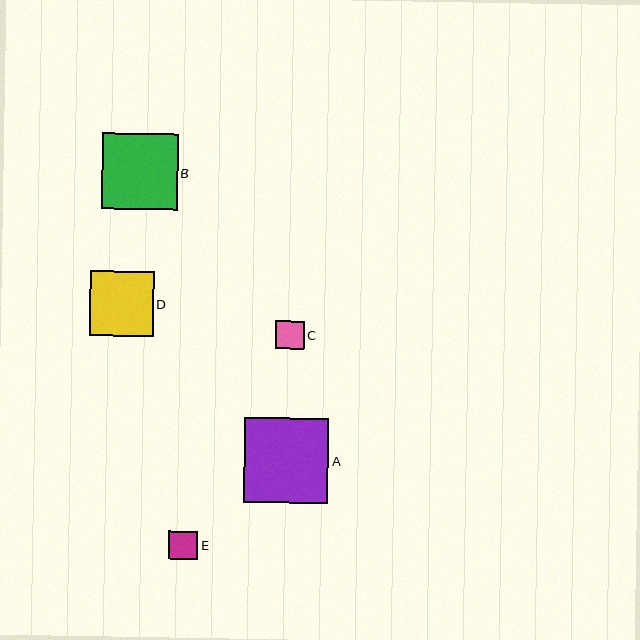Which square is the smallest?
Square C is the smallest with a size of approximately 28 pixels.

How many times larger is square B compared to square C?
Square B is approximately 2.7 times the size of square C.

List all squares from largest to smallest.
From largest to smallest: A, B, D, E, C.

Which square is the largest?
Square A is the largest with a size of approximately 84 pixels.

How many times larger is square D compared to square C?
Square D is approximately 2.3 times the size of square C.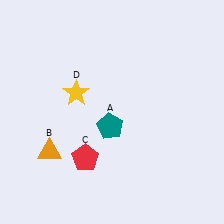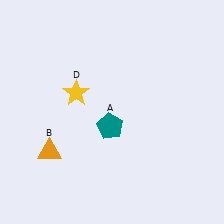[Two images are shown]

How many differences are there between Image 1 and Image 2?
There is 1 difference between the two images.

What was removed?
The red pentagon (C) was removed in Image 2.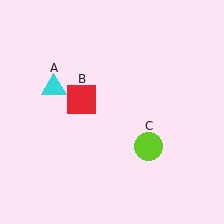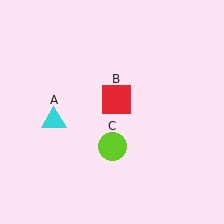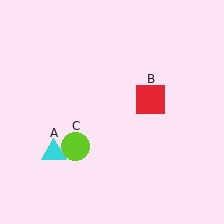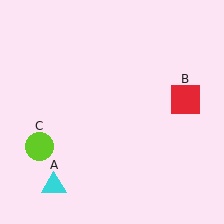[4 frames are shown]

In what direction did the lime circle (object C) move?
The lime circle (object C) moved left.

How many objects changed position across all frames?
3 objects changed position: cyan triangle (object A), red square (object B), lime circle (object C).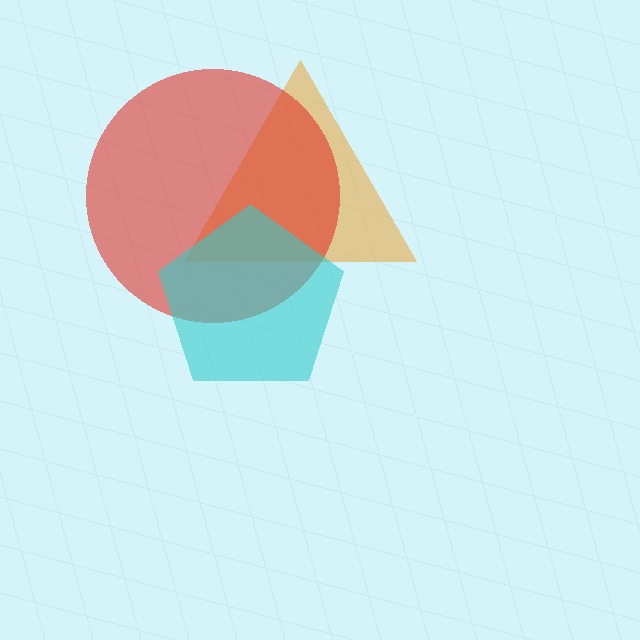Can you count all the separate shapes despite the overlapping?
Yes, there are 3 separate shapes.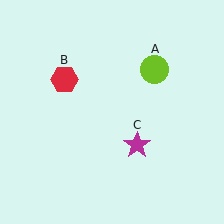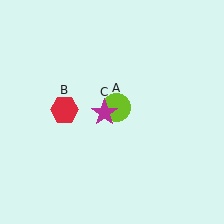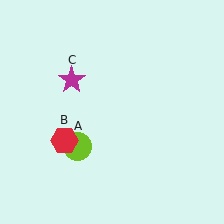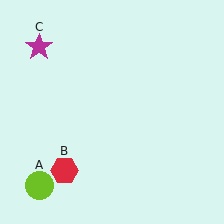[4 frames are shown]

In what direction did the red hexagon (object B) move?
The red hexagon (object B) moved down.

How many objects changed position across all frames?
3 objects changed position: lime circle (object A), red hexagon (object B), magenta star (object C).